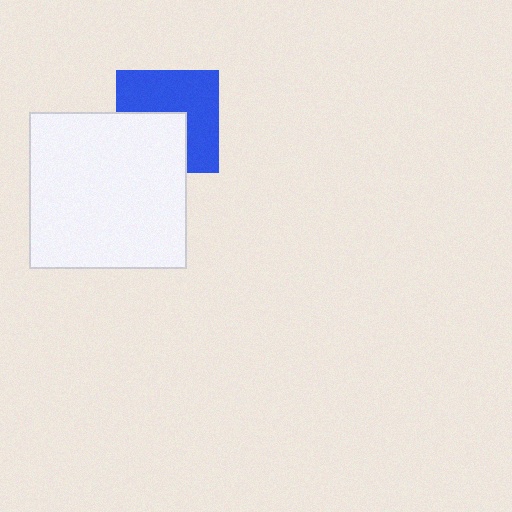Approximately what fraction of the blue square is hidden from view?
Roughly 41% of the blue square is hidden behind the white square.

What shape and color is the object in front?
The object in front is a white square.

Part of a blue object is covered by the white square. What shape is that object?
It is a square.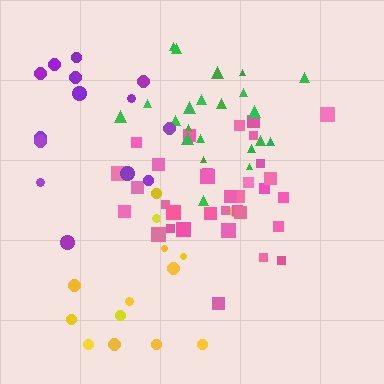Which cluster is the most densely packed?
Pink.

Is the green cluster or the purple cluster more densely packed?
Green.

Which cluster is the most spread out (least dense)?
Purple.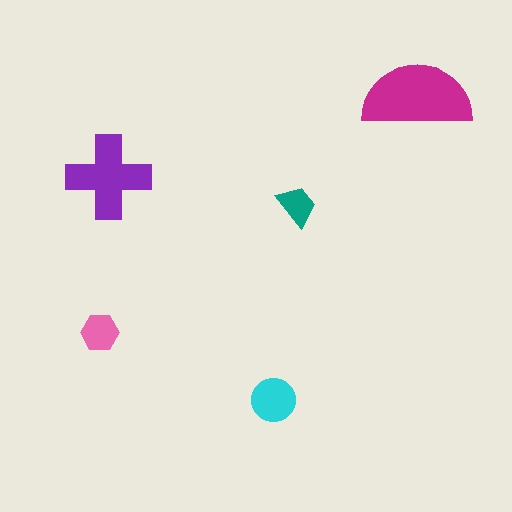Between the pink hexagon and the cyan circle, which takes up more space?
The cyan circle.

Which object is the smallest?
The teal trapezoid.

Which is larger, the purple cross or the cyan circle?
The purple cross.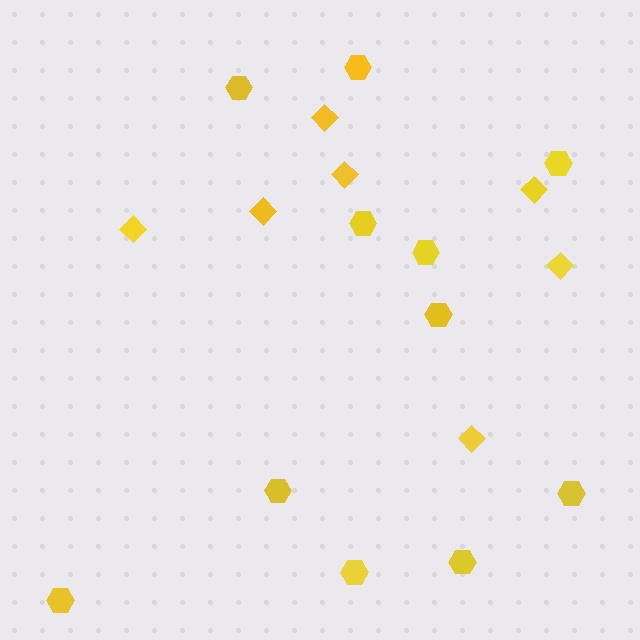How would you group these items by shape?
There are 2 groups: one group of hexagons (11) and one group of diamonds (7).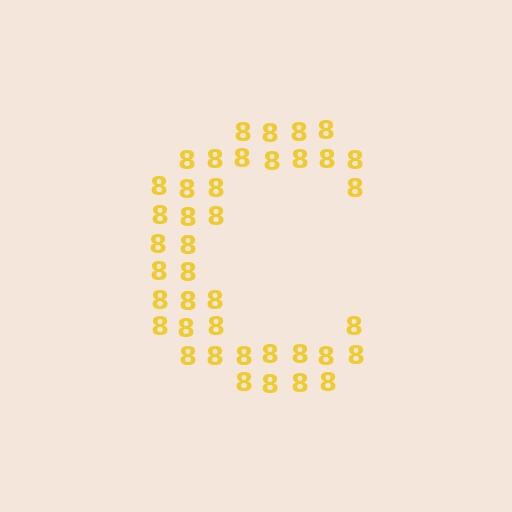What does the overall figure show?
The overall figure shows the letter C.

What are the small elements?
The small elements are digit 8's.